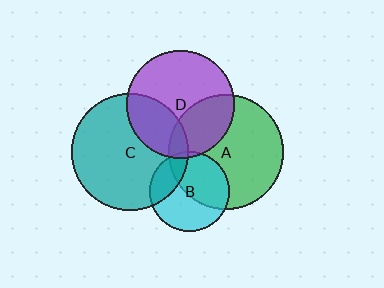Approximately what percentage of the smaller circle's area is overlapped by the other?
Approximately 30%.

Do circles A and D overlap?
Yes.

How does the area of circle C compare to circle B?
Approximately 2.1 times.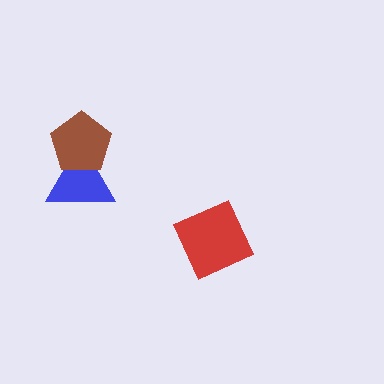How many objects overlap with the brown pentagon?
1 object overlaps with the brown pentagon.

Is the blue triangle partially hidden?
Yes, it is partially covered by another shape.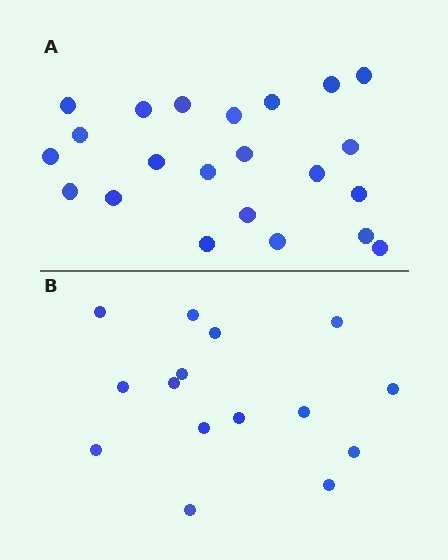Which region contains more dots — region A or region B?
Region A (the top region) has more dots.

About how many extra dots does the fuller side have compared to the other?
Region A has roughly 8 or so more dots than region B.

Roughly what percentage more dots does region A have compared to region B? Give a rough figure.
About 45% more.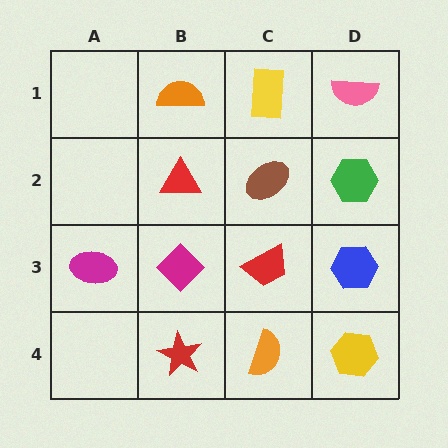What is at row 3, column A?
A magenta ellipse.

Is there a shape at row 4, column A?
No, that cell is empty.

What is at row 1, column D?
A pink semicircle.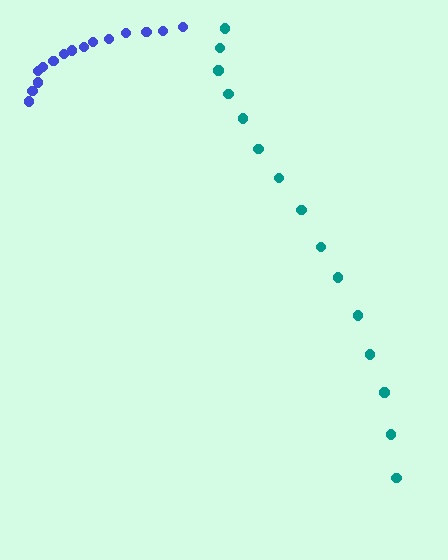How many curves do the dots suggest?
There are 2 distinct paths.